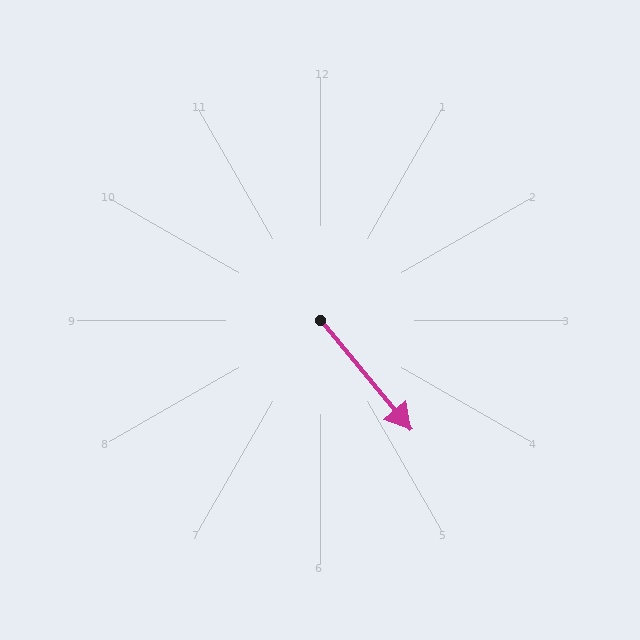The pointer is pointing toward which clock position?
Roughly 5 o'clock.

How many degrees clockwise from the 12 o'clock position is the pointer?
Approximately 140 degrees.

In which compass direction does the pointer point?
Southeast.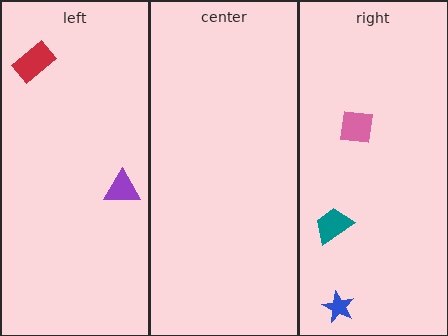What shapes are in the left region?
The red rectangle, the purple triangle.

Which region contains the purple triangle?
The left region.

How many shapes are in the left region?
2.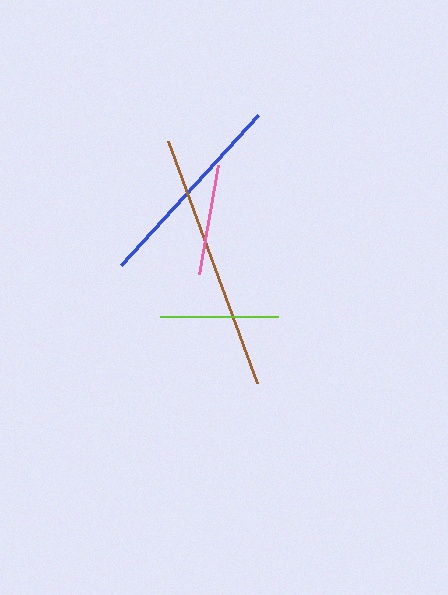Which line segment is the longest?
The brown line is the longest at approximately 257 pixels.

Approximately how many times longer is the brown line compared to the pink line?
The brown line is approximately 2.3 times the length of the pink line.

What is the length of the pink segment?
The pink segment is approximately 111 pixels long.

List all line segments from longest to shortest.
From longest to shortest: brown, blue, lime, pink.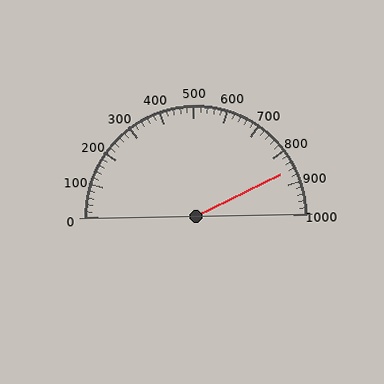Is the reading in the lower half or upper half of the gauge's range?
The reading is in the upper half of the range (0 to 1000).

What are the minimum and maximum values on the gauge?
The gauge ranges from 0 to 1000.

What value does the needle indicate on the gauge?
The needle indicates approximately 860.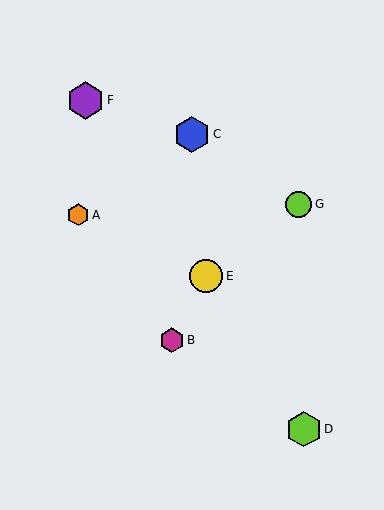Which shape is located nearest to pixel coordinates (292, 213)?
The lime circle (labeled G) at (299, 204) is nearest to that location.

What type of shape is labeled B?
Shape B is a magenta hexagon.